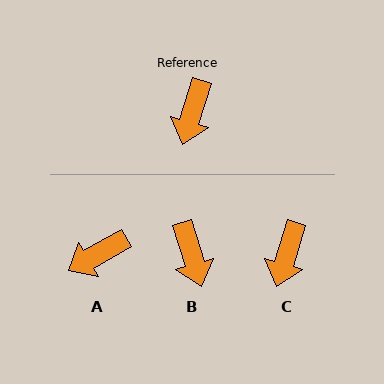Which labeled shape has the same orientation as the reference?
C.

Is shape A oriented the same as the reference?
No, it is off by about 43 degrees.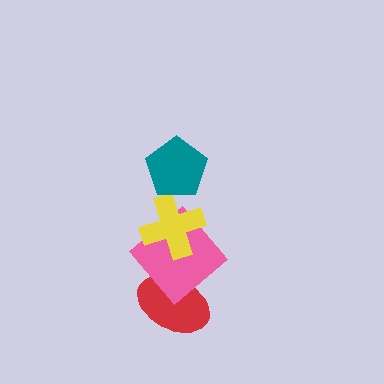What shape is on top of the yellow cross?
The teal pentagon is on top of the yellow cross.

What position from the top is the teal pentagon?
The teal pentagon is 1st from the top.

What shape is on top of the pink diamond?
The yellow cross is on top of the pink diamond.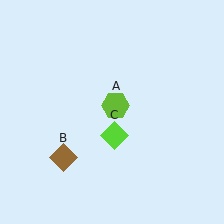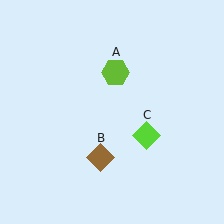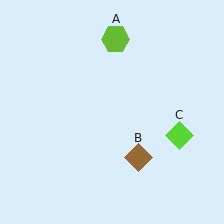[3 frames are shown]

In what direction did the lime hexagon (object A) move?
The lime hexagon (object A) moved up.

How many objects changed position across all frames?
3 objects changed position: lime hexagon (object A), brown diamond (object B), lime diamond (object C).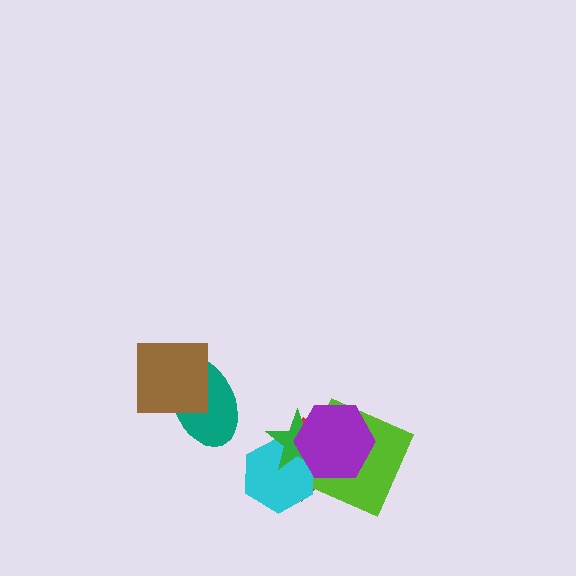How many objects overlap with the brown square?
1 object overlaps with the brown square.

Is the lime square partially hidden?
Yes, it is partially covered by another shape.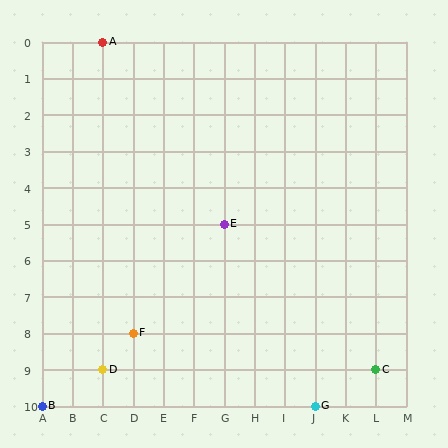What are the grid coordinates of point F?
Point F is at grid coordinates (D, 8).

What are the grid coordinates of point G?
Point G is at grid coordinates (J, 10).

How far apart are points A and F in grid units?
Points A and F are 1 column and 8 rows apart (about 8.1 grid units diagonally).